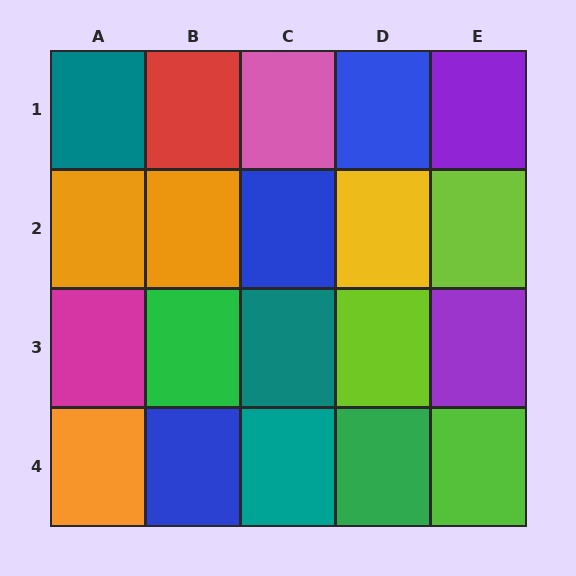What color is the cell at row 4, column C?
Teal.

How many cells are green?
2 cells are green.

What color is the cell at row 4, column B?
Blue.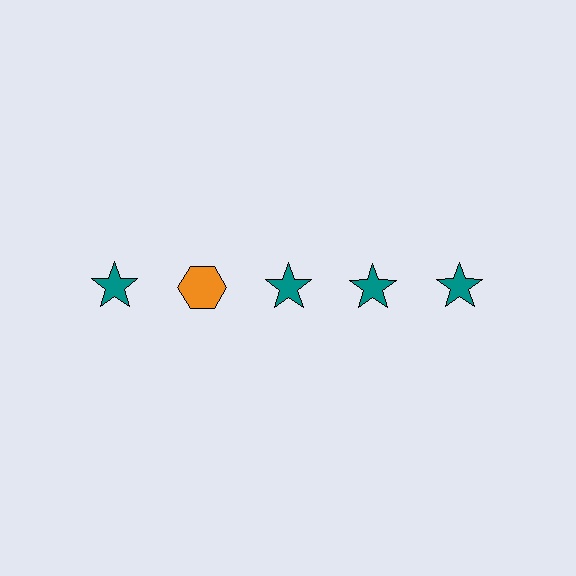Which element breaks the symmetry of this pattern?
The orange hexagon in the top row, second from left column breaks the symmetry. All other shapes are teal stars.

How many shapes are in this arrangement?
There are 5 shapes arranged in a grid pattern.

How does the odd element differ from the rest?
It differs in both color (orange instead of teal) and shape (hexagon instead of star).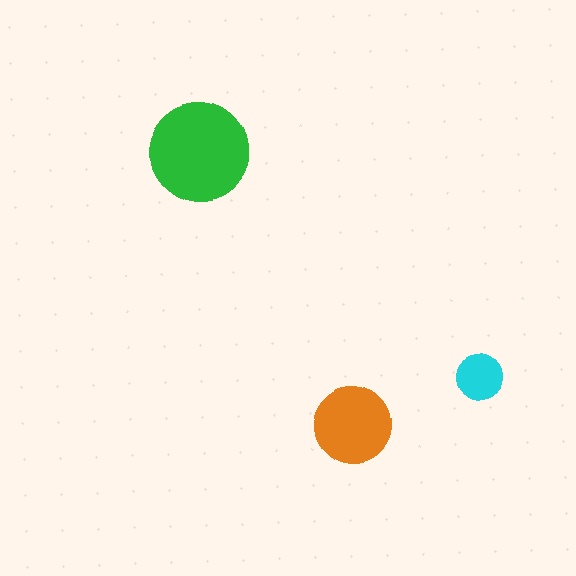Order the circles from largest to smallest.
the green one, the orange one, the cyan one.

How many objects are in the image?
There are 3 objects in the image.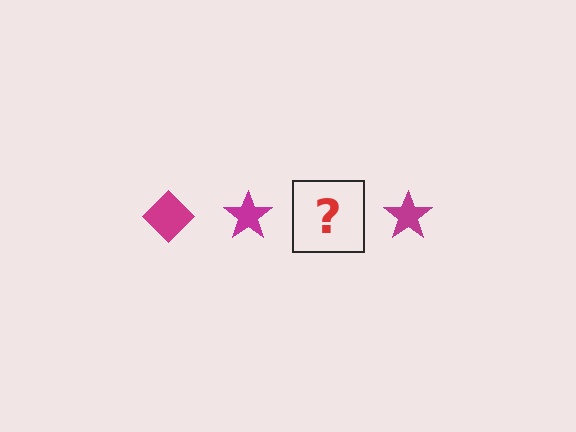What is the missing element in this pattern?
The missing element is a magenta diamond.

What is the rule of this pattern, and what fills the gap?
The rule is that the pattern cycles through diamond, star shapes in magenta. The gap should be filled with a magenta diamond.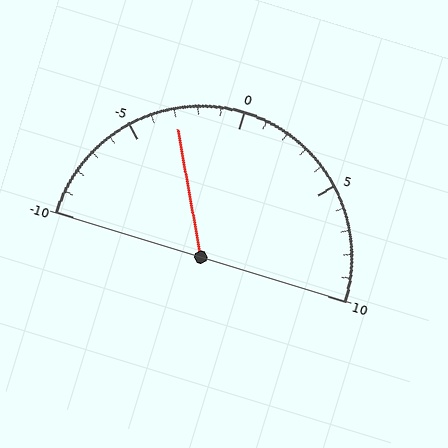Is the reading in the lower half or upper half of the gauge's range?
The reading is in the lower half of the range (-10 to 10).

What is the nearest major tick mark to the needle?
The nearest major tick mark is -5.